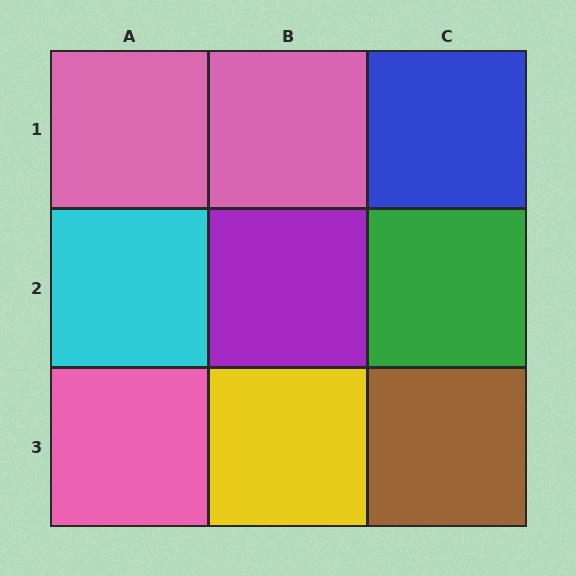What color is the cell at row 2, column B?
Purple.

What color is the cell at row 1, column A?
Pink.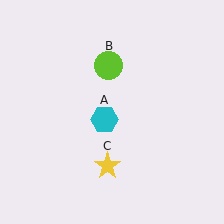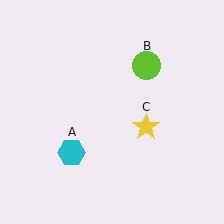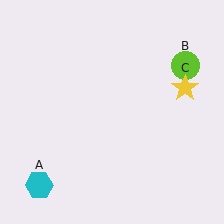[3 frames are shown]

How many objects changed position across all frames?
3 objects changed position: cyan hexagon (object A), lime circle (object B), yellow star (object C).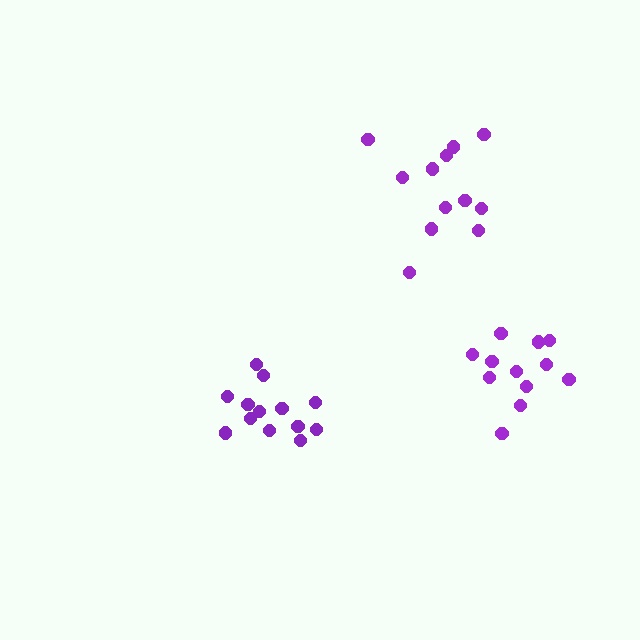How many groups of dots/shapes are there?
There are 3 groups.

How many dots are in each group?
Group 1: 13 dots, Group 2: 12 dots, Group 3: 12 dots (37 total).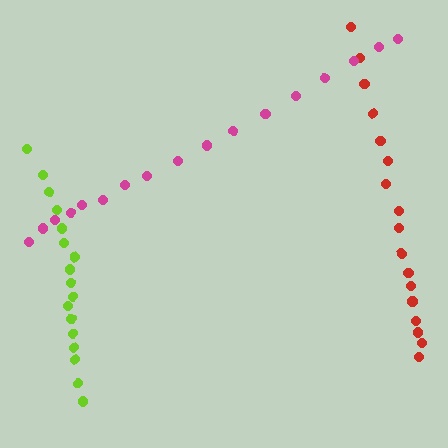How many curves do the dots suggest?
There are 3 distinct paths.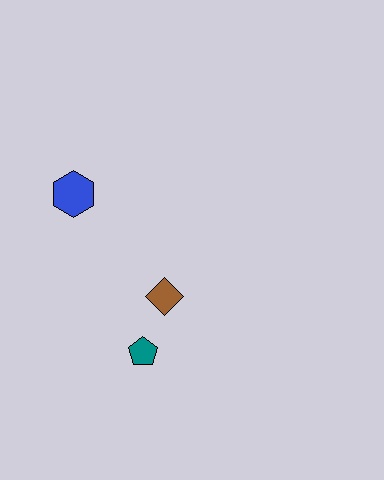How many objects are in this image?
There are 3 objects.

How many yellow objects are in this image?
There are no yellow objects.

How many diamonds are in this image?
There is 1 diamond.